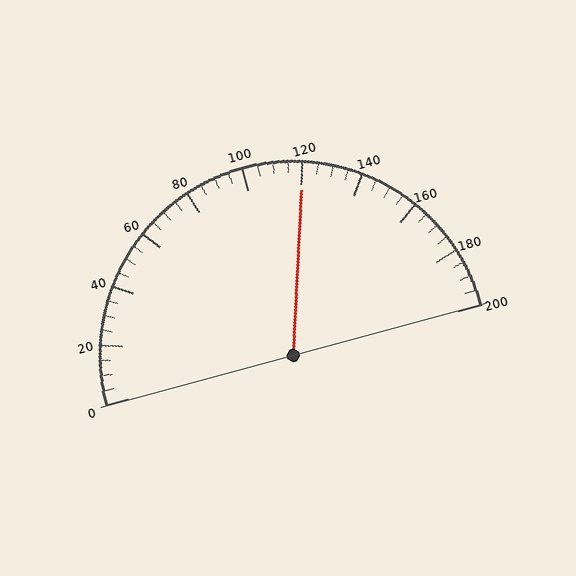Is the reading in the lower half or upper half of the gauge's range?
The reading is in the upper half of the range (0 to 200).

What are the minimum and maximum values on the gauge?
The gauge ranges from 0 to 200.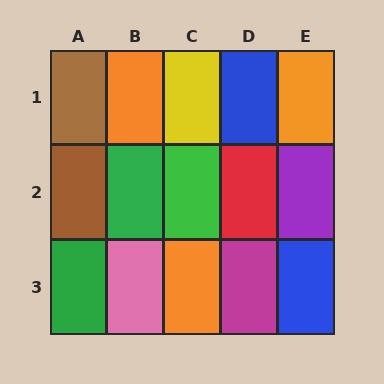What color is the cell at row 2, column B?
Green.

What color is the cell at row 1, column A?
Brown.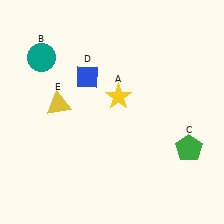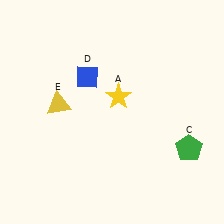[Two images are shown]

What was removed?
The teal circle (B) was removed in Image 2.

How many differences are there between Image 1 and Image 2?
There is 1 difference between the two images.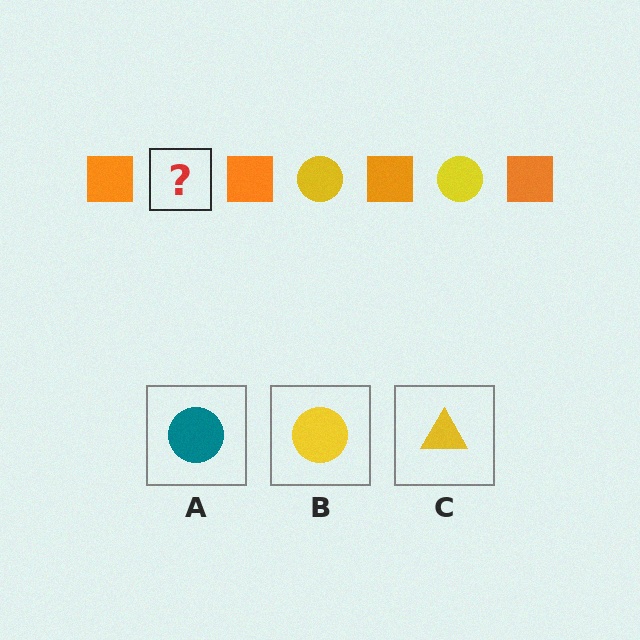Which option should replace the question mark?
Option B.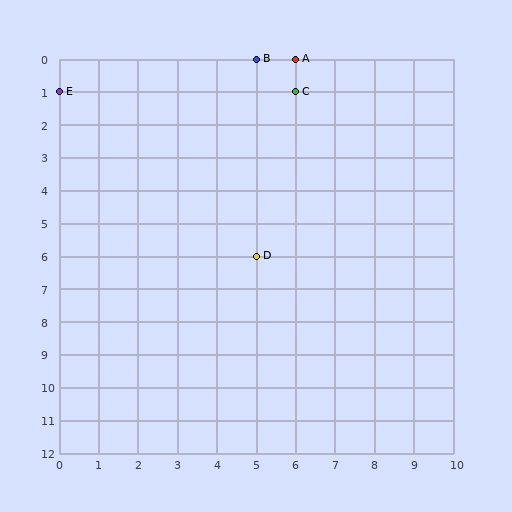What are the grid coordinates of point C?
Point C is at grid coordinates (6, 1).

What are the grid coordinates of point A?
Point A is at grid coordinates (6, 0).